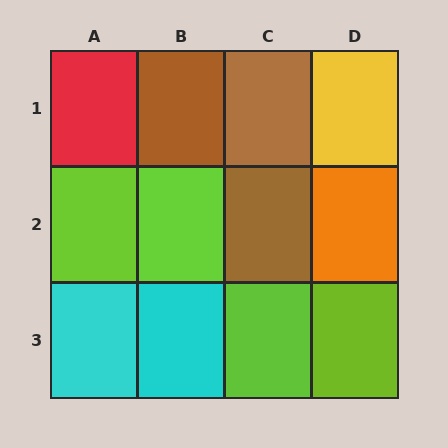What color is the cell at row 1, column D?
Yellow.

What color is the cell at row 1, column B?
Brown.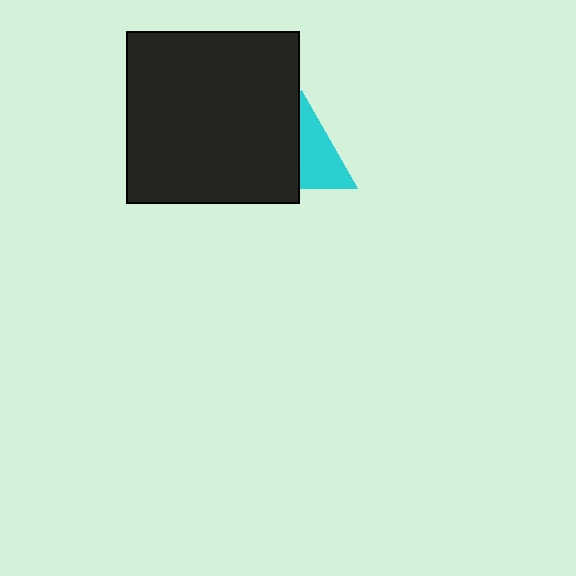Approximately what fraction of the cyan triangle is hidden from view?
Roughly 47% of the cyan triangle is hidden behind the black square.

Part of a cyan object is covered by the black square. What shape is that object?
It is a triangle.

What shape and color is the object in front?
The object in front is a black square.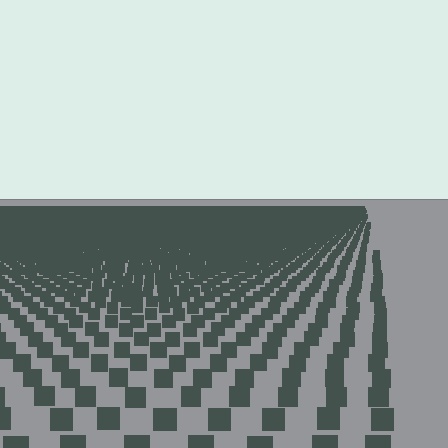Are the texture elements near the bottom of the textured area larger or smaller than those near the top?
Larger. Near the bottom, elements are closer to the viewer and appear at a bigger on-screen size.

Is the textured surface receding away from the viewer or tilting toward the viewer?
The surface is receding away from the viewer. Texture elements get smaller and denser toward the top.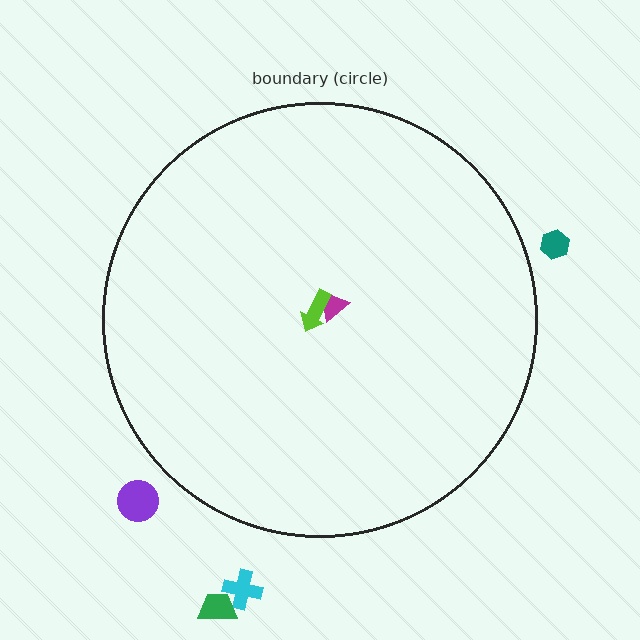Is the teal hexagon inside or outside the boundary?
Outside.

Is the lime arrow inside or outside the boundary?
Inside.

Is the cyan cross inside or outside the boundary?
Outside.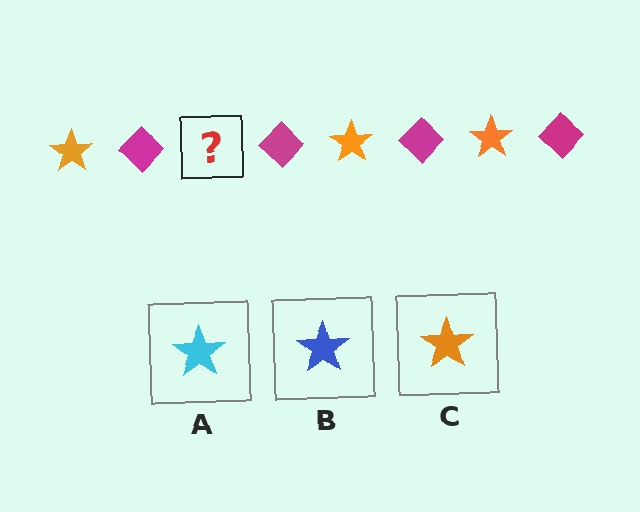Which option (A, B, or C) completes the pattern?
C.